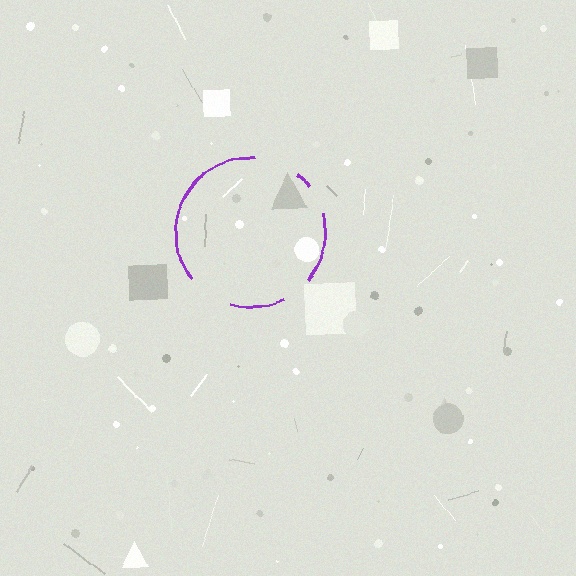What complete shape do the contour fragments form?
The contour fragments form a circle.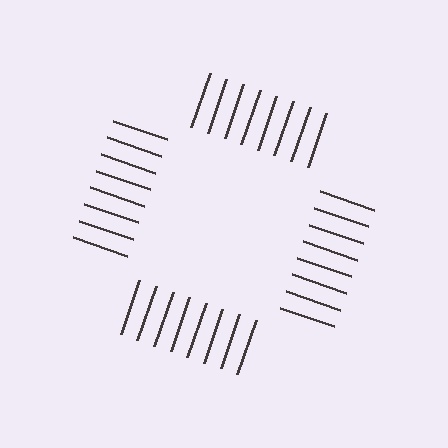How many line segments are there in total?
32 — 8 along each of the 4 edges.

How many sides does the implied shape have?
4 sides — the line-ends trace a square.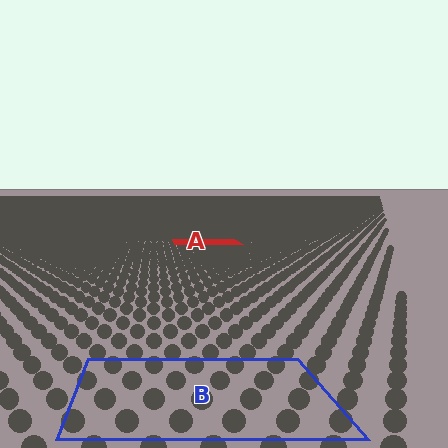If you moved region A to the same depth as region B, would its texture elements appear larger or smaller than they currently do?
They would appear larger. At a closer depth, the same texture elements are projected at a bigger on-screen size.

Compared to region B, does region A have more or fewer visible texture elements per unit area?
Region A has more texture elements per unit area — they are packed more densely because it is farther away.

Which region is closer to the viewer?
Region B is closer. The texture elements there are larger and more spread out.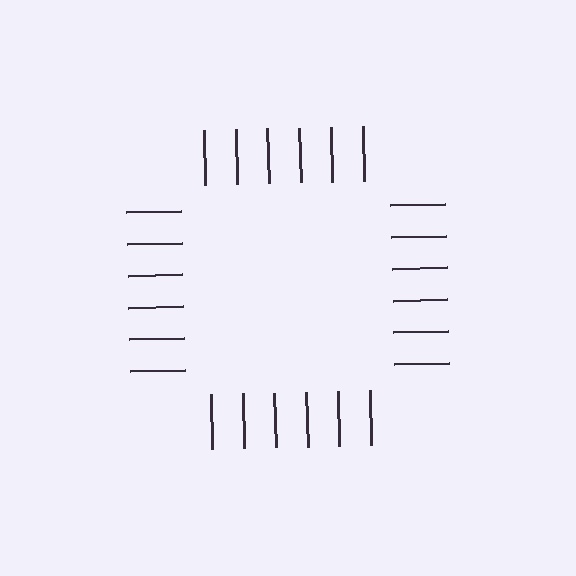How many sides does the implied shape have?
4 sides — the line-ends trace a square.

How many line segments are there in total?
24 — 6 along each of the 4 edges.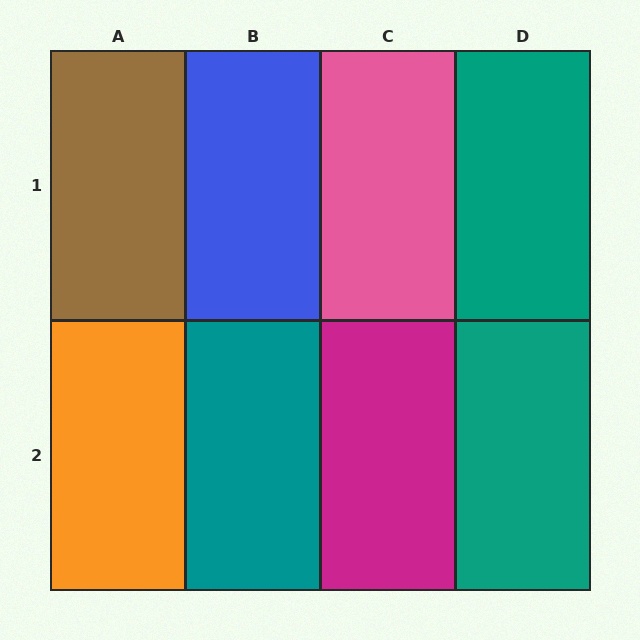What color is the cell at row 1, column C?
Pink.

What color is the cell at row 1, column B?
Blue.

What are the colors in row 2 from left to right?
Orange, teal, magenta, teal.